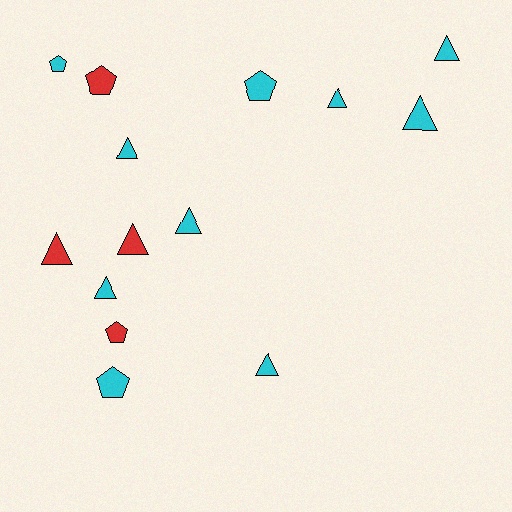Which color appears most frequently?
Cyan, with 10 objects.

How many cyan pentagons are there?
There are 3 cyan pentagons.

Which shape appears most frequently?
Triangle, with 9 objects.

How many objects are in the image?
There are 14 objects.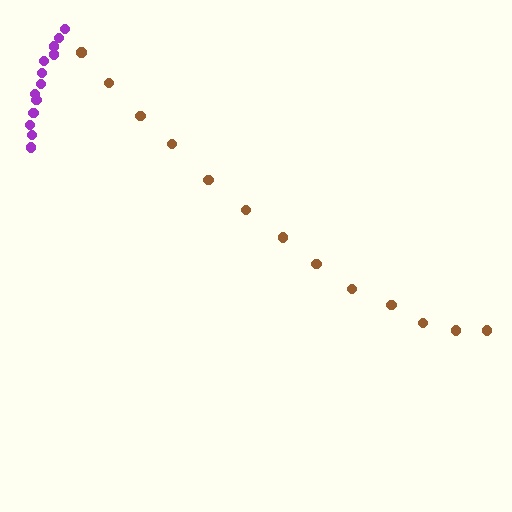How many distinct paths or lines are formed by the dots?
There are 2 distinct paths.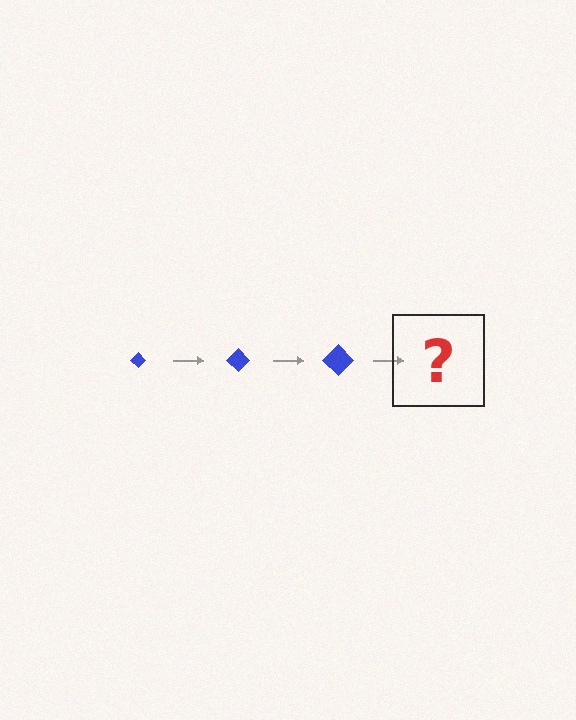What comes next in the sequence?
The next element should be a blue diamond, larger than the previous one.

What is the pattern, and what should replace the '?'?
The pattern is that the diamond gets progressively larger each step. The '?' should be a blue diamond, larger than the previous one.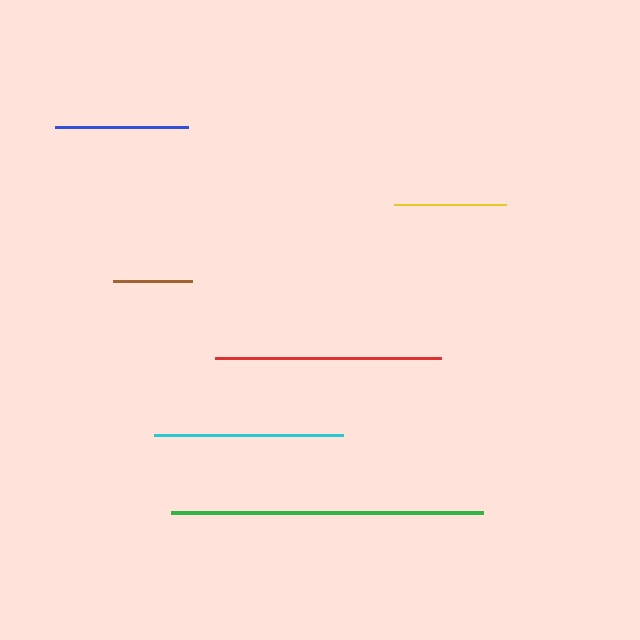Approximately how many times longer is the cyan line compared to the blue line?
The cyan line is approximately 1.4 times the length of the blue line.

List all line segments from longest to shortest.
From longest to shortest: green, red, cyan, blue, yellow, brown.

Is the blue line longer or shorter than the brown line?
The blue line is longer than the brown line.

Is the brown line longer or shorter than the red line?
The red line is longer than the brown line.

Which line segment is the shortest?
The brown line is the shortest at approximately 79 pixels.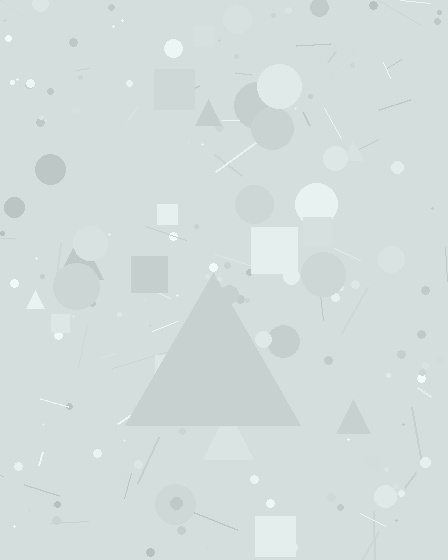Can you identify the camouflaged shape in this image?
The camouflaged shape is a triangle.